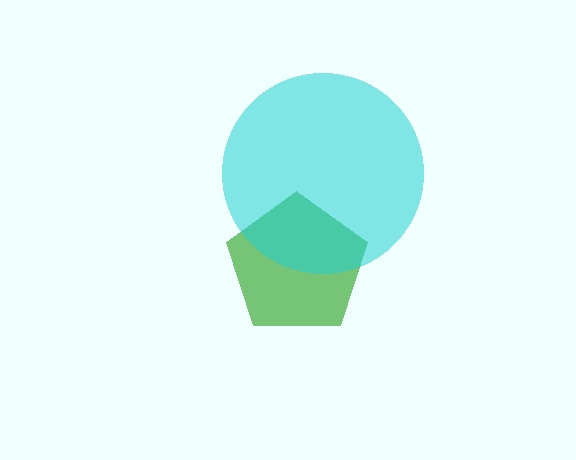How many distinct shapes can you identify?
There are 2 distinct shapes: a green pentagon, a cyan circle.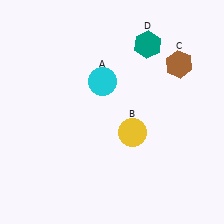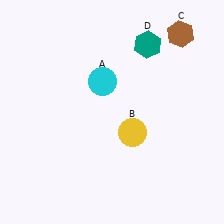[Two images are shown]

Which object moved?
The brown hexagon (C) moved up.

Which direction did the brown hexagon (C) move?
The brown hexagon (C) moved up.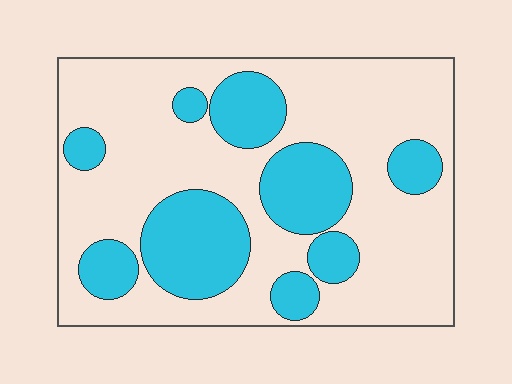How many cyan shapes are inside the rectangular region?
9.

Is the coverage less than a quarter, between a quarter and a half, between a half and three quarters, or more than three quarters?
Between a quarter and a half.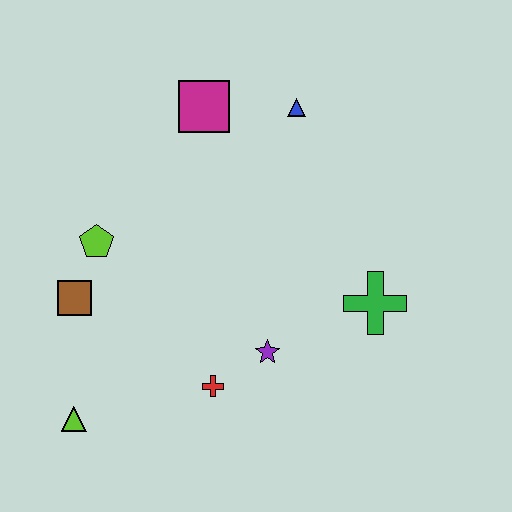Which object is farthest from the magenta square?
The lime triangle is farthest from the magenta square.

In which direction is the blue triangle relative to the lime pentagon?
The blue triangle is to the right of the lime pentagon.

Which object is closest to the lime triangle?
The brown square is closest to the lime triangle.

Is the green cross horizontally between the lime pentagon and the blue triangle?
No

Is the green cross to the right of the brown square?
Yes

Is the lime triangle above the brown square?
No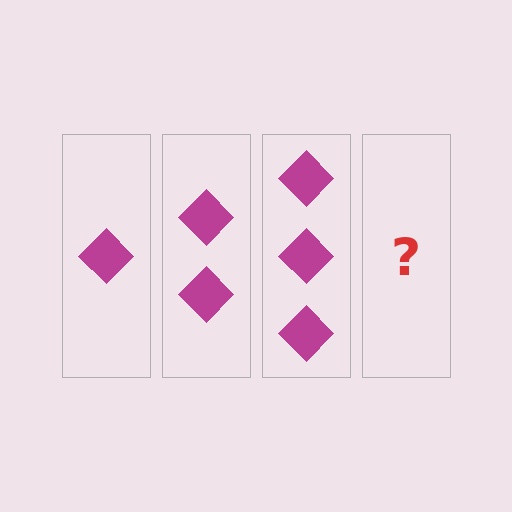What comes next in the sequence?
The next element should be 4 diamonds.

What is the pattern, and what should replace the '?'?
The pattern is that each step adds one more diamond. The '?' should be 4 diamonds.